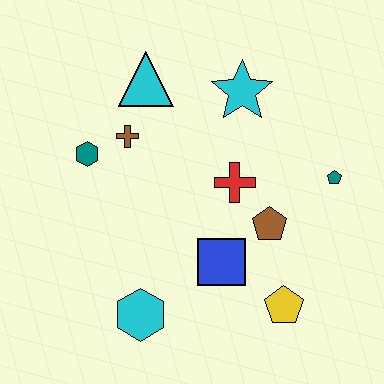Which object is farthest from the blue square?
The cyan triangle is farthest from the blue square.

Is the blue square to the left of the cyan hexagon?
No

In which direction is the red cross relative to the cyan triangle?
The red cross is below the cyan triangle.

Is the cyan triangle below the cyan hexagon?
No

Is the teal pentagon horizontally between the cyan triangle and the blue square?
No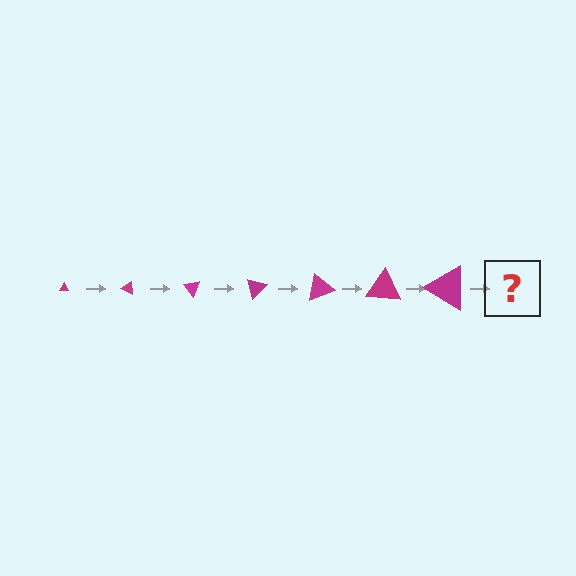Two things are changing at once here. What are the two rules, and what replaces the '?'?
The two rules are that the triangle grows larger each step and it rotates 25 degrees each step. The '?' should be a triangle, larger than the previous one and rotated 175 degrees from the start.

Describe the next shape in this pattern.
It should be a triangle, larger than the previous one and rotated 175 degrees from the start.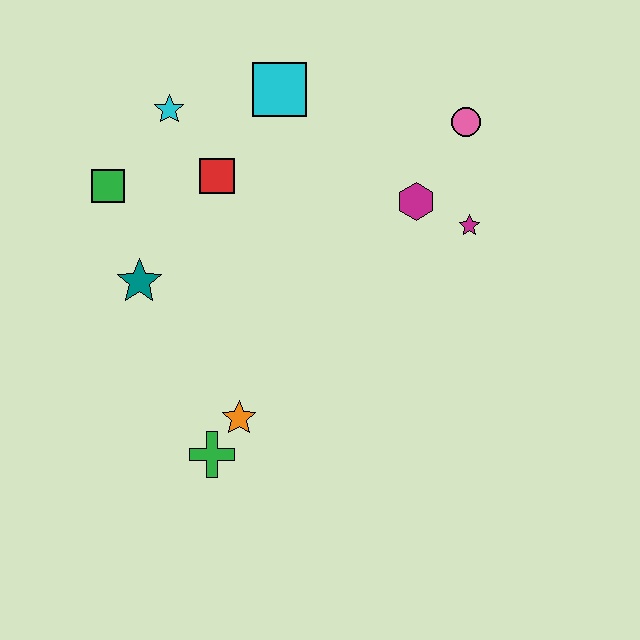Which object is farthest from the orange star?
The pink circle is farthest from the orange star.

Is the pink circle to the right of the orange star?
Yes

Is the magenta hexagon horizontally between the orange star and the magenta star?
Yes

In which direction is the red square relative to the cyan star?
The red square is below the cyan star.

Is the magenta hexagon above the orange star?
Yes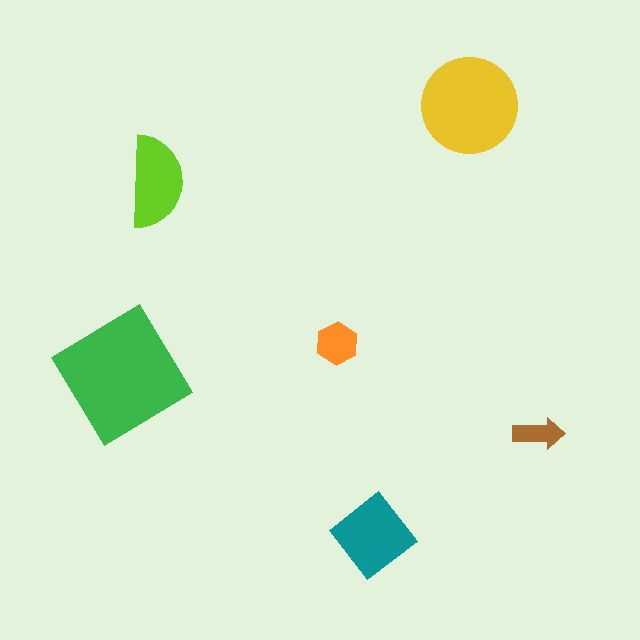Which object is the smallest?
The brown arrow.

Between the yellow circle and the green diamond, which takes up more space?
The green diamond.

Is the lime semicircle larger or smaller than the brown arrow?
Larger.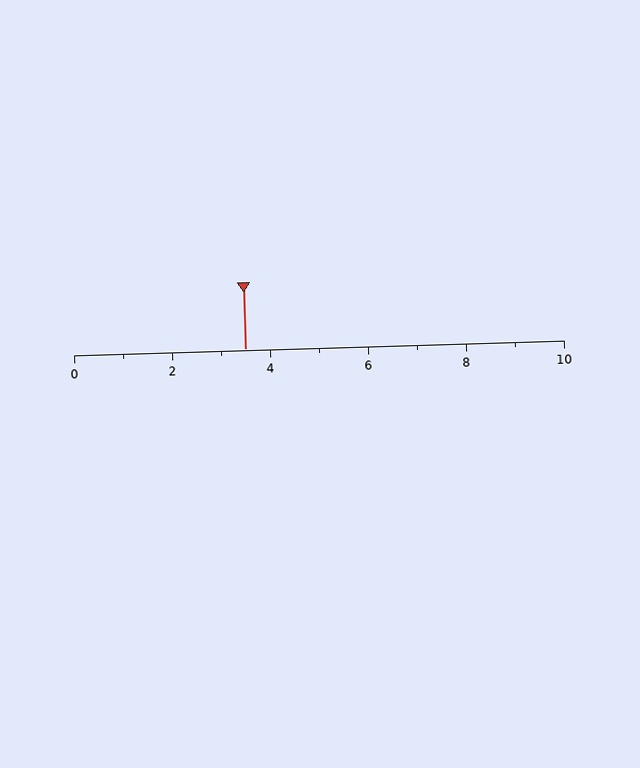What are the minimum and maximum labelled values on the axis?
The axis runs from 0 to 10.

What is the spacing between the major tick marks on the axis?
The major ticks are spaced 2 apart.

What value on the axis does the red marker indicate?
The marker indicates approximately 3.5.